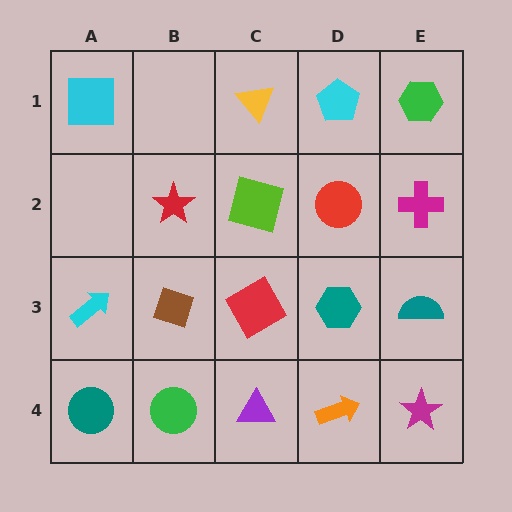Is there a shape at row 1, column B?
No, that cell is empty.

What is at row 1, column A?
A cyan square.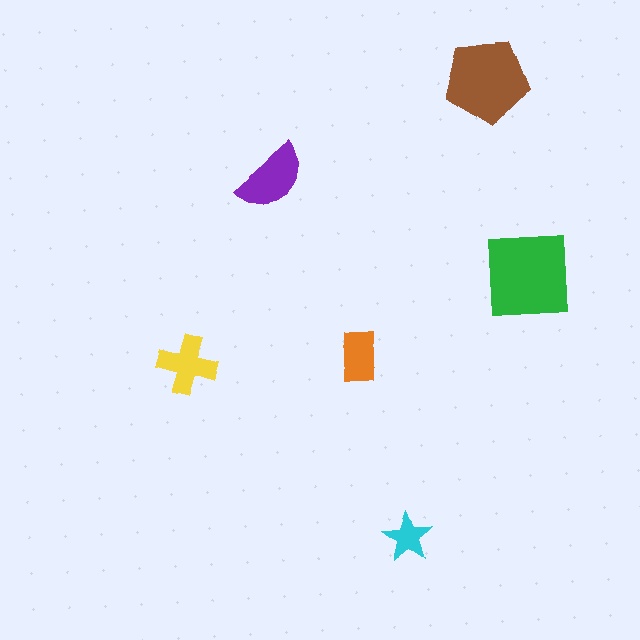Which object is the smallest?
The cyan star.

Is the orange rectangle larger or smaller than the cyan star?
Larger.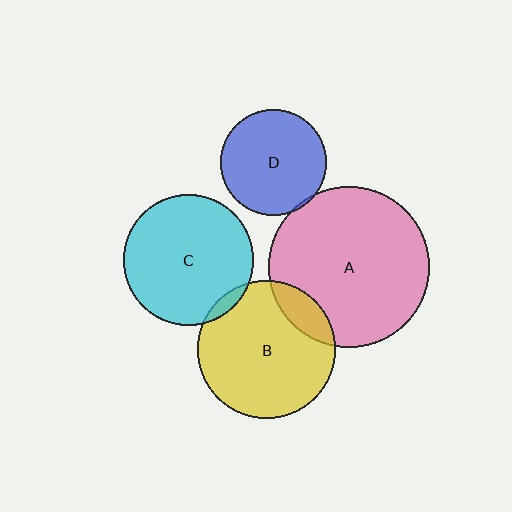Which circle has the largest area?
Circle A (pink).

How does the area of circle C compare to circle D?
Approximately 1.5 times.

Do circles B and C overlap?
Yes.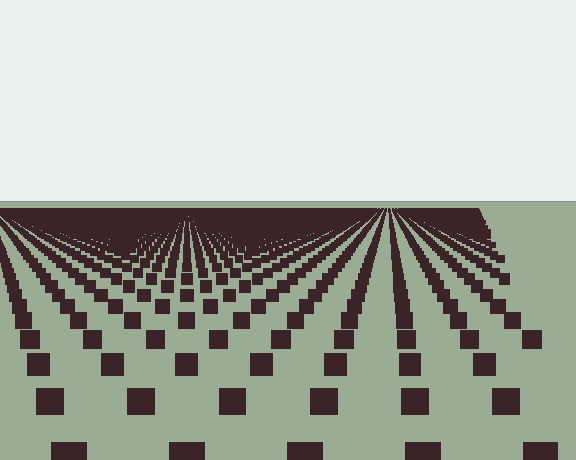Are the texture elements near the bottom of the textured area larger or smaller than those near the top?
Larger. Near the bottom, elements are closer to the viewer and appear at a bigger on-screen size.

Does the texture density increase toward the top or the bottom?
Density increases toward the top.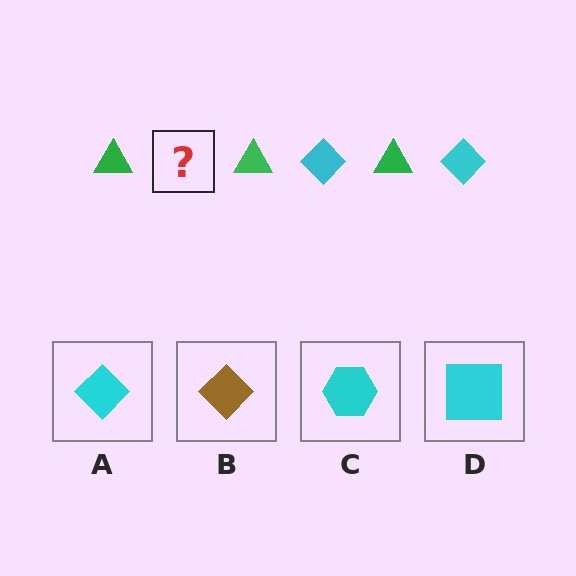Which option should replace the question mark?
Option A.